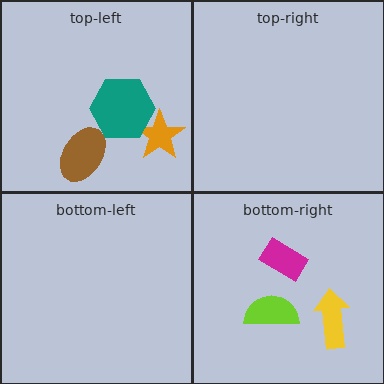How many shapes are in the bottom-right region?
3.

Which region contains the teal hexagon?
The top-left region.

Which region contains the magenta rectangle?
The bottom-right region.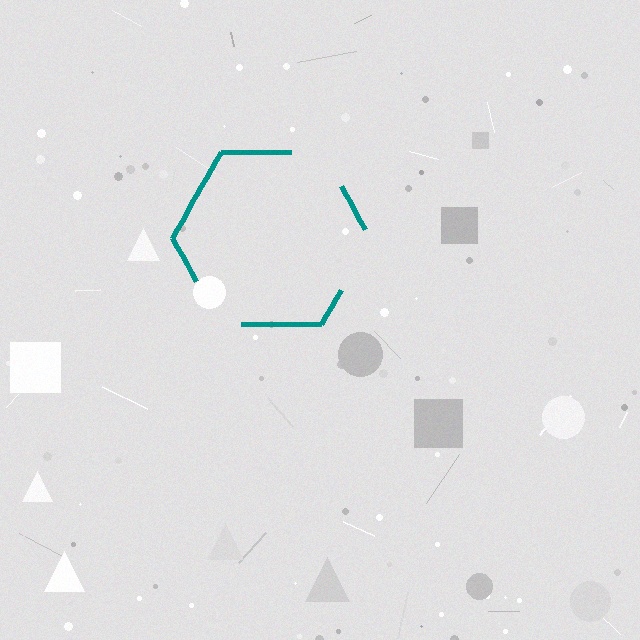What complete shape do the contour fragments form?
The contour fragments form a hexagon.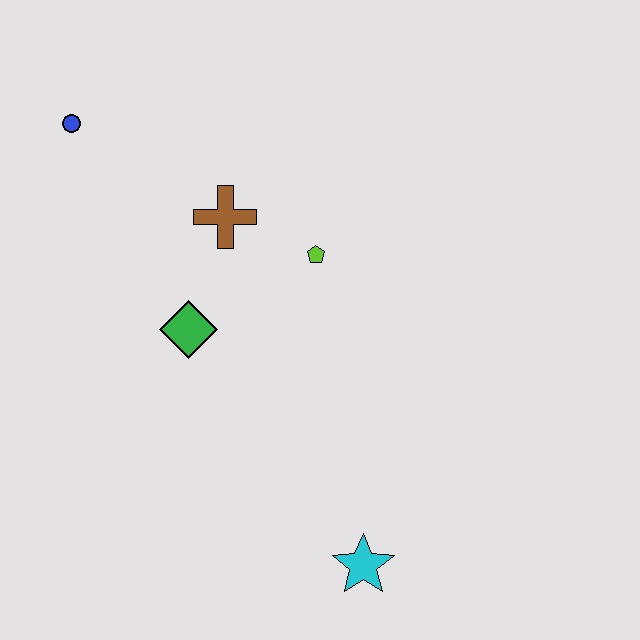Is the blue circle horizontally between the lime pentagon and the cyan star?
No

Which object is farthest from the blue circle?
The cyan star is farthest from the blue circle.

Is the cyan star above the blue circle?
No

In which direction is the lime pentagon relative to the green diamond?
The lime pentagon is to the right of the green diamond.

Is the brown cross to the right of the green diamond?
Yes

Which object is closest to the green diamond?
The brown cross is closest to the green diamond.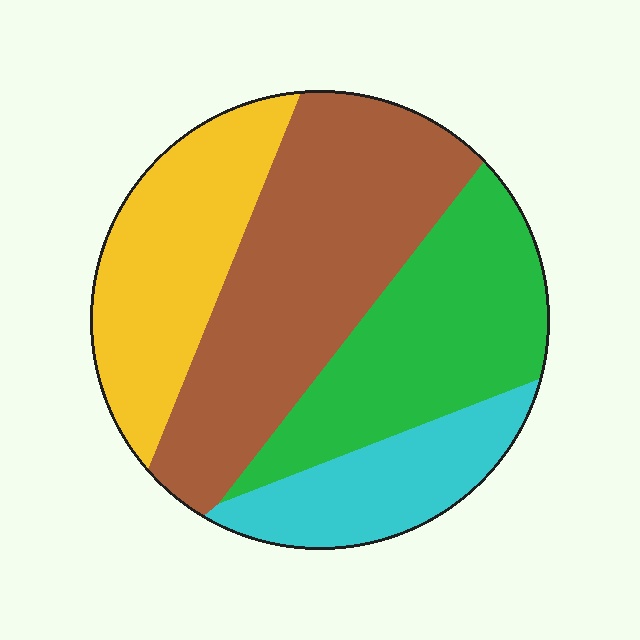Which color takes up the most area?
Brown, at roughly 35%.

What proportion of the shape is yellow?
Yellow covers roughly 20% of the shape.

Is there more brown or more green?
Brown.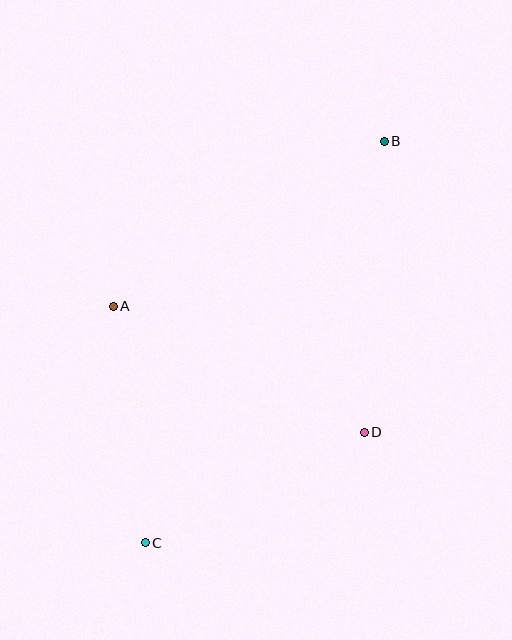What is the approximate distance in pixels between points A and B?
The distance between A and B is approximately 317 pixels.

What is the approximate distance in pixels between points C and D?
The distance between C and D is approximately 245 pixels.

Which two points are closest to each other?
Points A and C are closest to each other.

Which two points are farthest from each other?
Points B and C are farthest from each other.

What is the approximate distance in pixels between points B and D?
The distance between B and D is approximately 291 pixels.